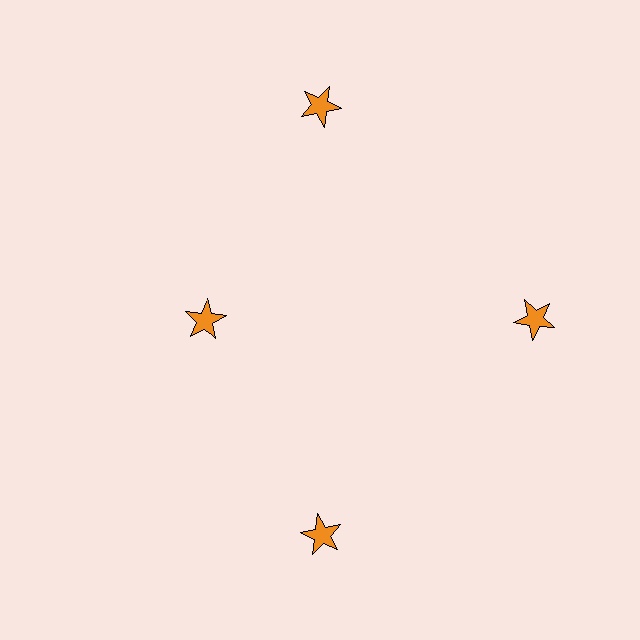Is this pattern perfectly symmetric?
No. The 4 orange stars are arranged in a ring, but one element near the 9 o'clock position is pulled inward toward the center, breaking the 4-fold rotational symmetry.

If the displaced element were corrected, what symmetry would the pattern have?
It would have 4-fold rotational symmetry — the pattern would map onto itself every 90 degrees.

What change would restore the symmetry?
The symmetry would be restored by moving it outward, back onto the ring so that all 4 stars sit at equal angles and equal distance from the center.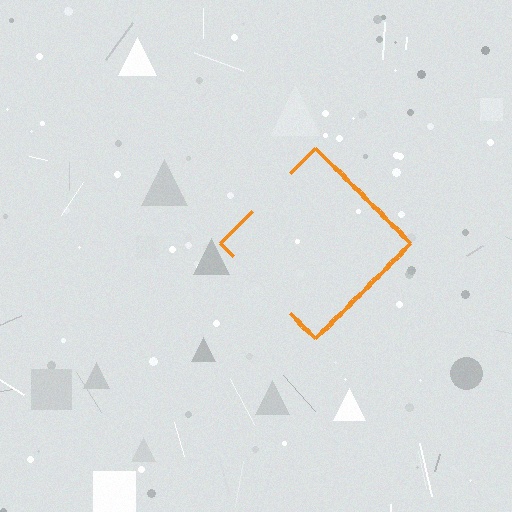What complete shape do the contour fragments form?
The contour fragments form a diamond.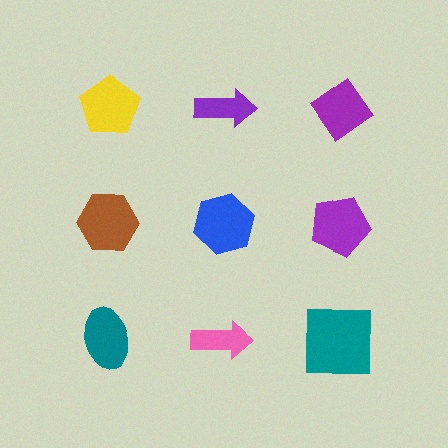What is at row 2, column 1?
A brown hexagon.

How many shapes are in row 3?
3 shapes.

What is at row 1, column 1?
A yellow pentagon.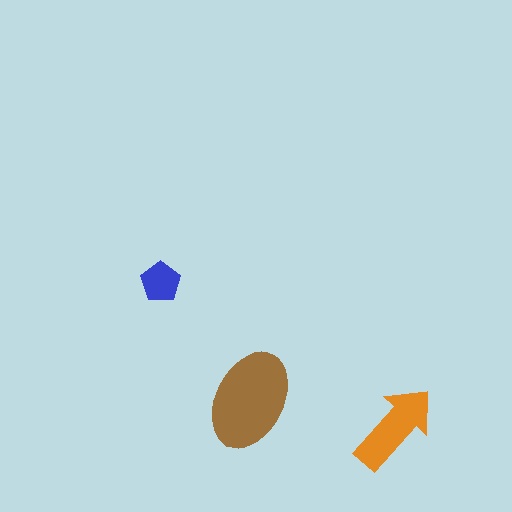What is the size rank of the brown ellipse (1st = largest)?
1st.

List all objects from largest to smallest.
The brown ellipse, the orange arrow, the blue pentagon.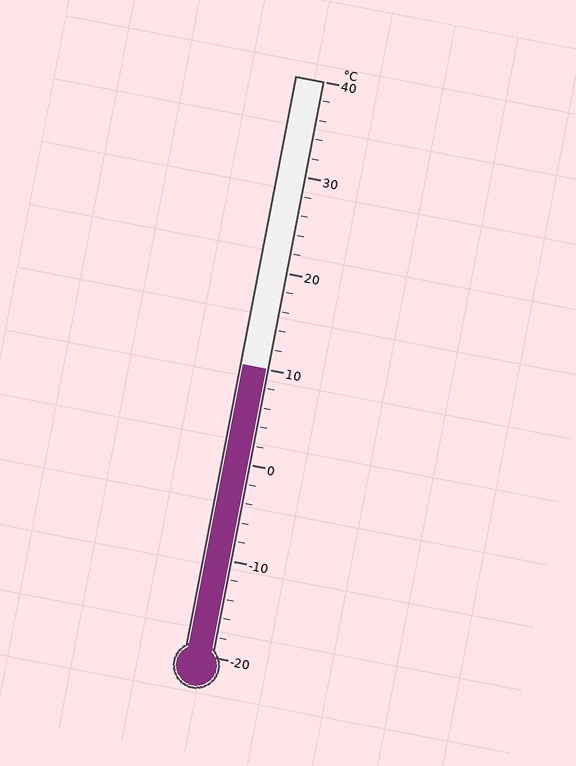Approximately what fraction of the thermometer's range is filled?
The thermometer is filled to approximately 50% of its range.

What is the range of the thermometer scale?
The thermometer scale ranges from -20°C to 40°C.